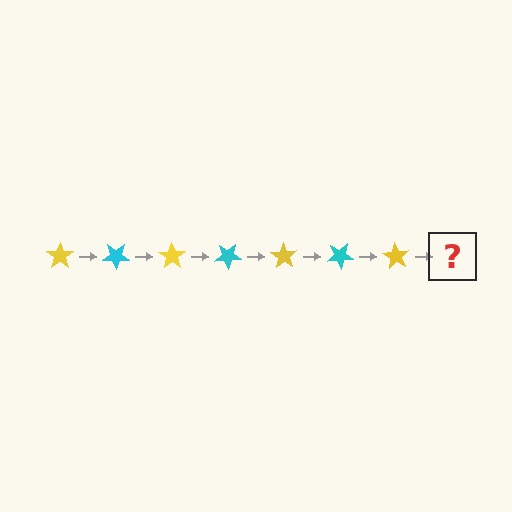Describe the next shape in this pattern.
It should be a cyan star, rotated 245 degrees from the start.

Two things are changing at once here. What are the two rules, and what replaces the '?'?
The two rules are that it rotates 35 degrees each step and the color cycles through yellow and cyan. The '?' should be a cyan star, rotated 245 degrees from the start.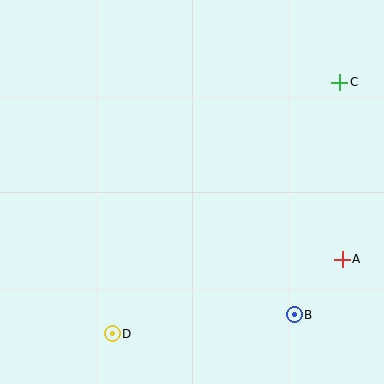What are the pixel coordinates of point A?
Point A is at (342, 259).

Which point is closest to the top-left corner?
Point C is closest to the top-left corner.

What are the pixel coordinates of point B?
Point B is at (294, 315).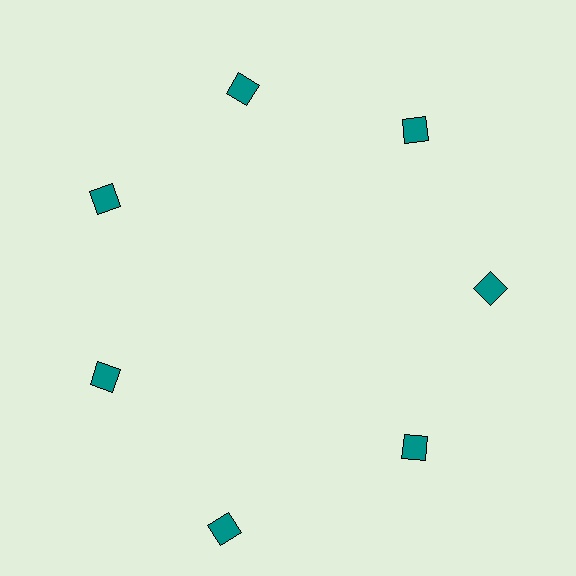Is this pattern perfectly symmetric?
No. The 7 teal diamonds are arranged in a ring, but one element near the 6 o'clock position is pushed outward from the center, breaking the 7-fold rotational symmetry.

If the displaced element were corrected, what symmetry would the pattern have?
It would have 7-fold rotational symmetry — the pattern would map onto itself every 51 degrees.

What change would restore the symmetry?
The symmetry would be restored by moving it inward, back onto the ring so that all 7 diamonds sit at equal angles and equal distance from the center.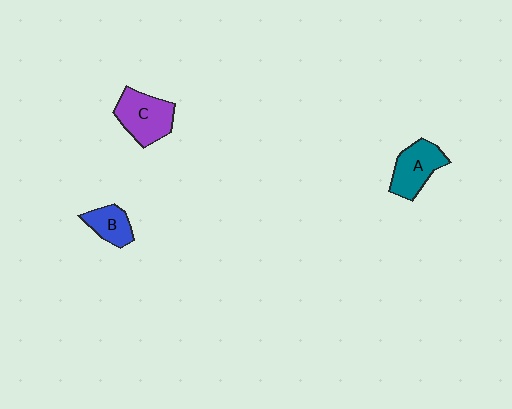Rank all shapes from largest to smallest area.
From largest to smallest: C (purple), A (teal), B (blue).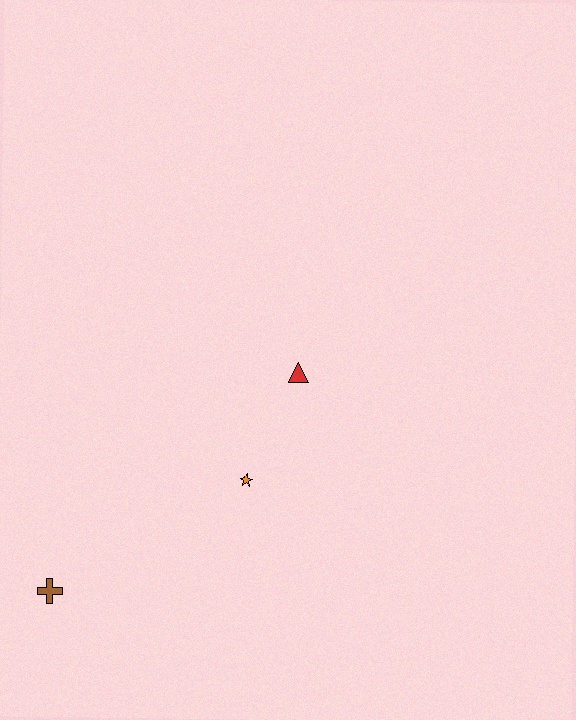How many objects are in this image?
There are 3 objects.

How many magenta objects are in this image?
There are no magenta objects.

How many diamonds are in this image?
There are no diamonds.